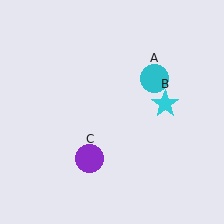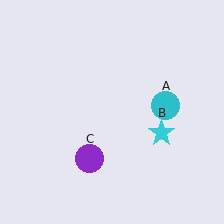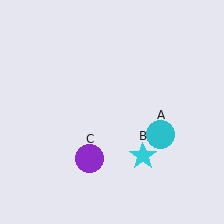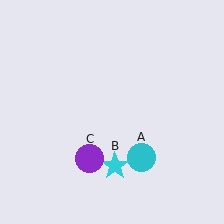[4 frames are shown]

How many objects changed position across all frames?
2 objects changed position: cyan circle (object A), cyan star (object B).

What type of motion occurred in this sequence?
The cyan circle (object A), cyan star (object B) rotated clockwise around the center of the scene.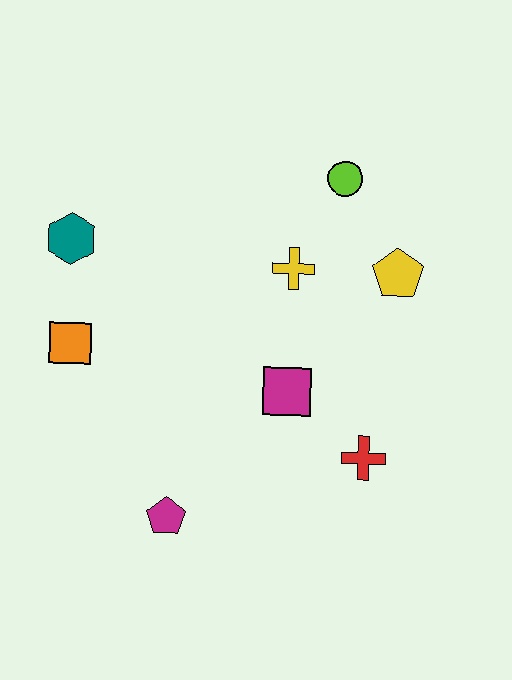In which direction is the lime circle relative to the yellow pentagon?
The lime circle is above the yellow pentagon.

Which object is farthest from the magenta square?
The teal hexagon is farthest from the magenta square.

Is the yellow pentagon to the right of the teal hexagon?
Yes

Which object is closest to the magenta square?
The red cross is closest to the magenta square.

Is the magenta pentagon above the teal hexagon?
No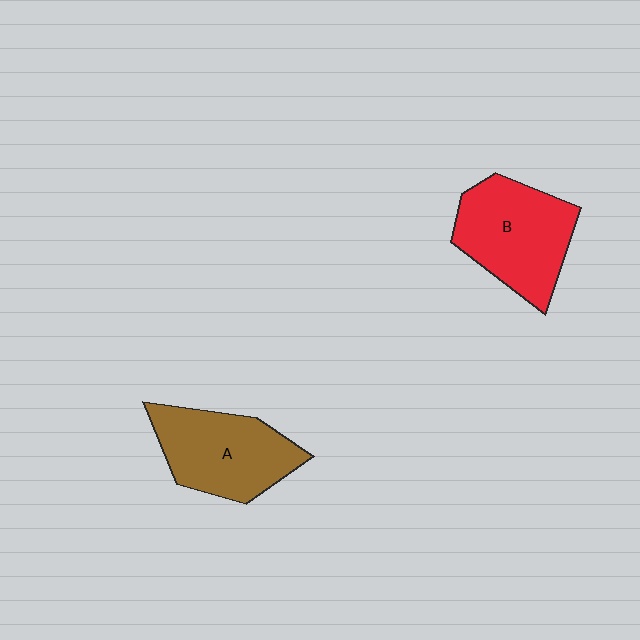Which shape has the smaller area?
Shape A (brown).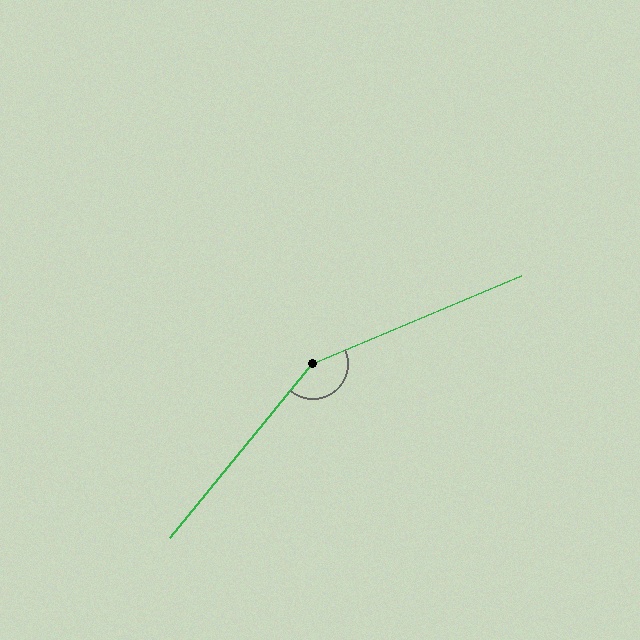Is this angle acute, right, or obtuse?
It is obtuse.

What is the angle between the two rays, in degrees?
Approximately 152 degrees.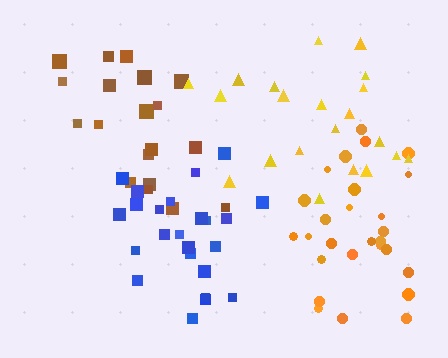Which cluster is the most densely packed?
Blue.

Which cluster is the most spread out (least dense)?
Yellow.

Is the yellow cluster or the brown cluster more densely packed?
Brown.